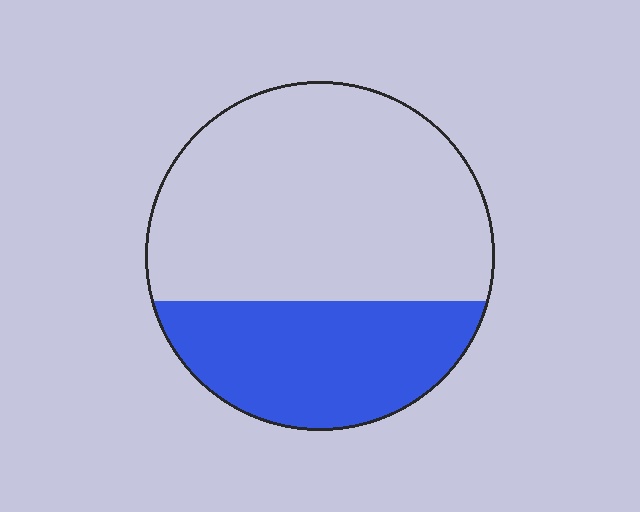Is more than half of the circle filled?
No.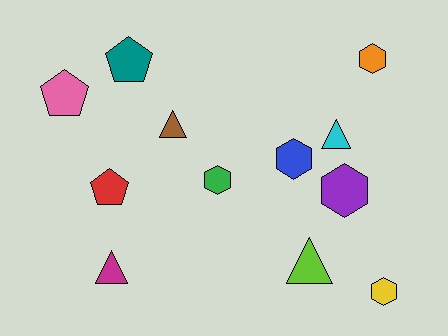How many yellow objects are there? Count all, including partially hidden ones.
There is 1 yellow object.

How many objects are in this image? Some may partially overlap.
There are 12 objects.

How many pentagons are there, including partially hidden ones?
There are 3 pentagons.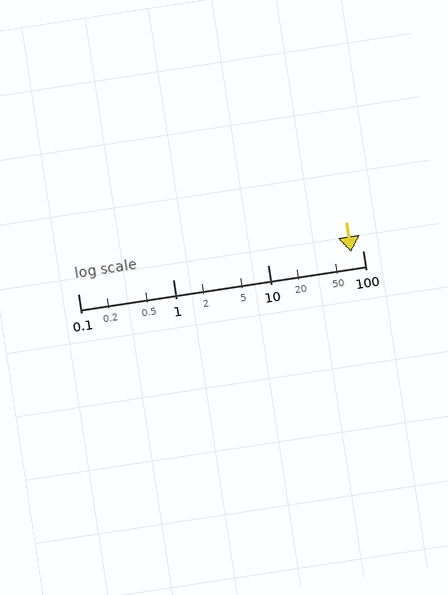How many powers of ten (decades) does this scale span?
The scale spans 3 decades, from 0.1 to 100.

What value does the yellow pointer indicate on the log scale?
The pointer indicates approximately 75.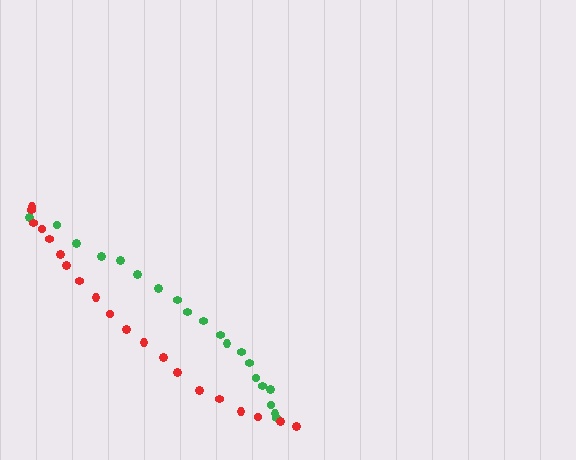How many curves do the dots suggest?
There are 2 distinct paths.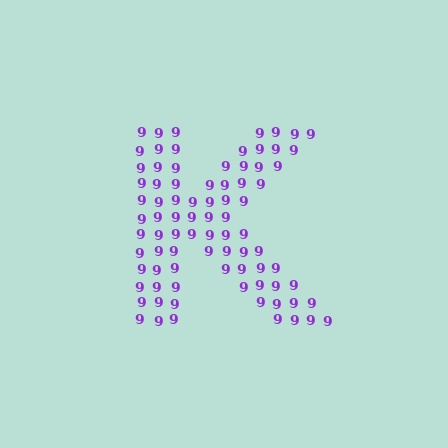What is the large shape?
The large shape is the letter K.